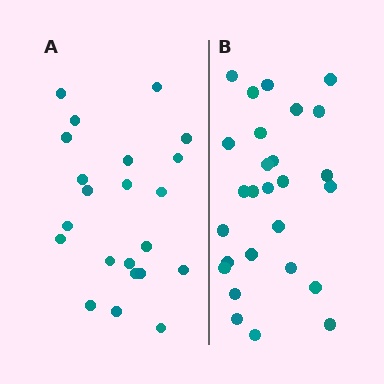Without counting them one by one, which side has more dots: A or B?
Region B (the right region) has more dots.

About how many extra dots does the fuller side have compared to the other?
Region B has about 5 more dots than region A.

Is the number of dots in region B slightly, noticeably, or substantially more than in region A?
Region B has only slightly more — the two regions are fairly close. The ratio is roughly 1.2 to 1.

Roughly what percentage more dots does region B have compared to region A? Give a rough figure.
About 25% more.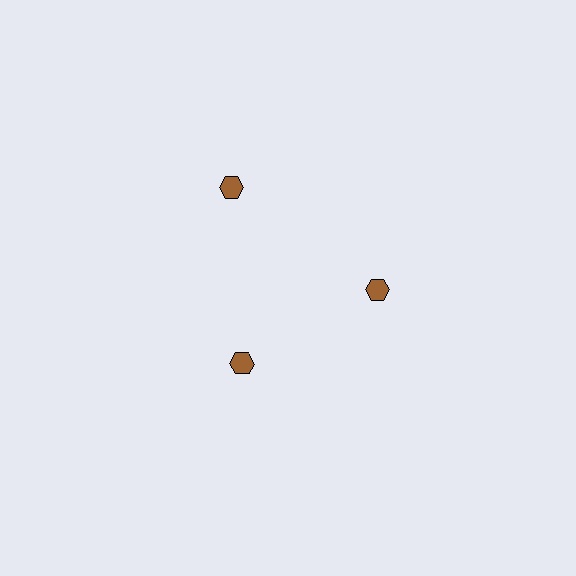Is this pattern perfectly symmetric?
No. The 3 brown hexagons are arranged in a ring, but one element near the 11 o'clock position is pushed outward from the center, breaking the 3-fold rotational symmetry.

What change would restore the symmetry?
The symmetry would be restored by moving it inward, back onto the ring so that all 3 hexagons sit at equal angles and equal distance from the center.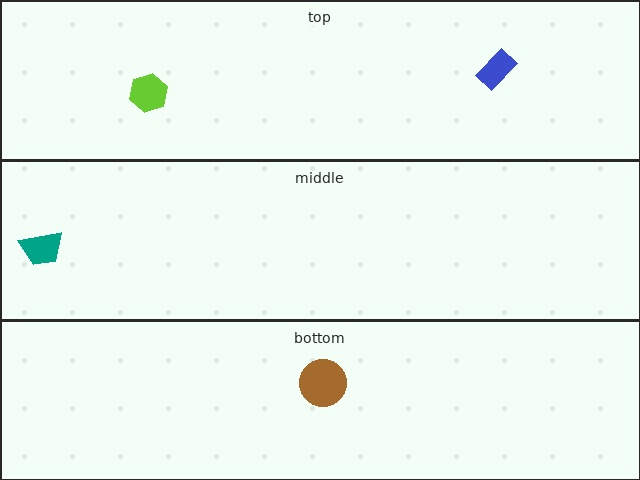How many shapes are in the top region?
2.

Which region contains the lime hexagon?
The top region.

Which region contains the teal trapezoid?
The middle region.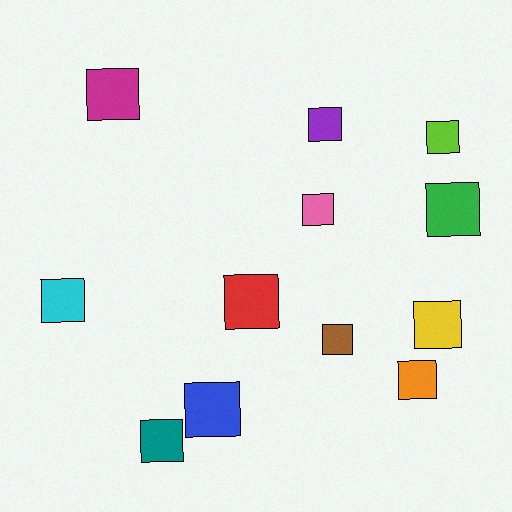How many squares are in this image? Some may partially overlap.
There are 12 squares.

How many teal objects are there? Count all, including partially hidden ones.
There is 1 teal object.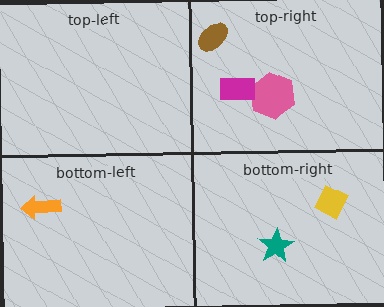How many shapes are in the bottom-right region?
2.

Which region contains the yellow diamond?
The bottom-right region.